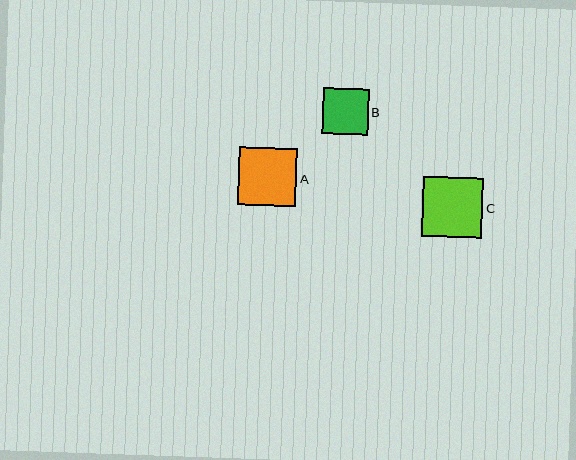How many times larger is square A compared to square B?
Square A is approximately 1.3 times the size of square B.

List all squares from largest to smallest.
From largest to smallest: C, A, B.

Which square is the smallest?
Square B is the smallest with a size of approximately 46 pixels.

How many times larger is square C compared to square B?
Square C is approximately 1.3 times the size of square B.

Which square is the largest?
Square C is the largest with a size of approximately 60 pixels.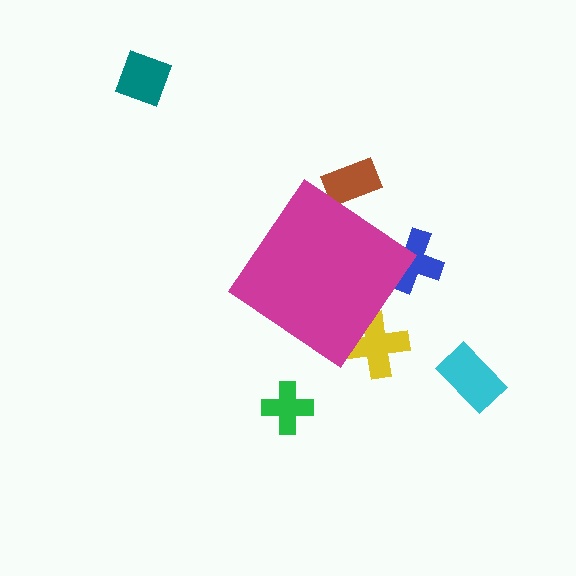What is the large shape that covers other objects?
A magenta diamond.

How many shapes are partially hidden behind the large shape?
3 shapes are partially hidden.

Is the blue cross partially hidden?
Yes, the blue cross is partially hidden behind the magenta diamond.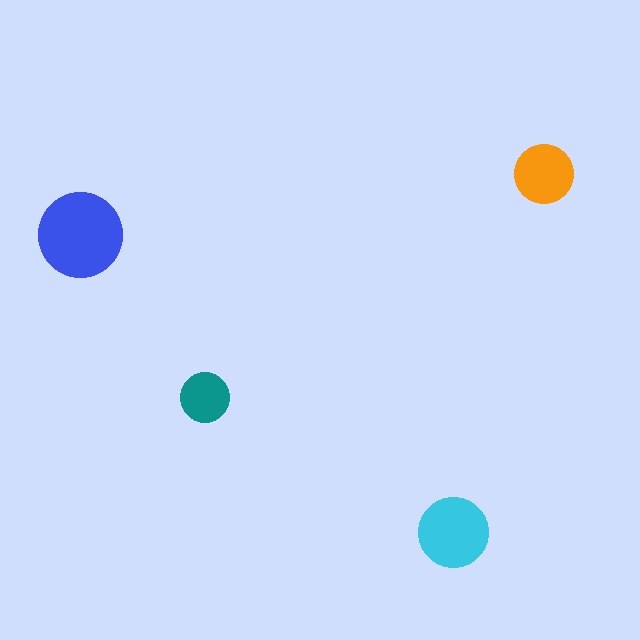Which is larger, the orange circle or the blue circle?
The blue one.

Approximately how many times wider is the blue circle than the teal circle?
About 1.5 times wider.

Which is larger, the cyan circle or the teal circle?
The cyan one.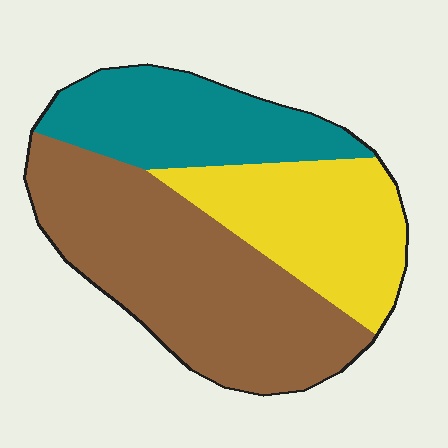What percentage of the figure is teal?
Teal takes up about one quarter (1/4) of the figure.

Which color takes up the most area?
Brown, at roughly 50%.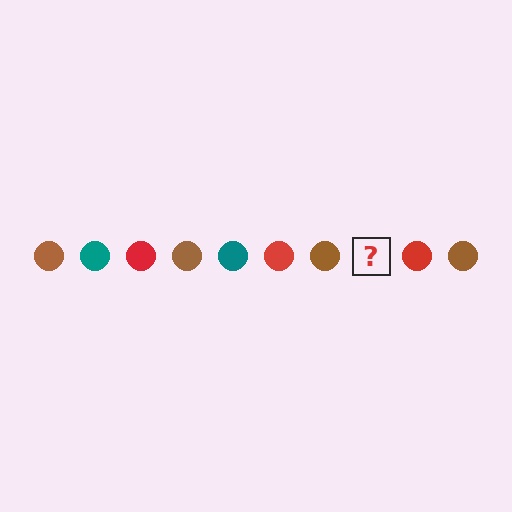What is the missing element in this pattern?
The missing element is a teal circle.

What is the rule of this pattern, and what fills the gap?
The rule is that the pattern cycles through brown, teal, red circles. The gap should be filled with a teal circle.